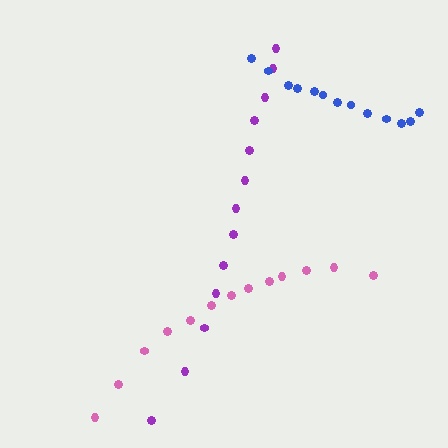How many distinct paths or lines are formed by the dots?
There are 3 distinct paths.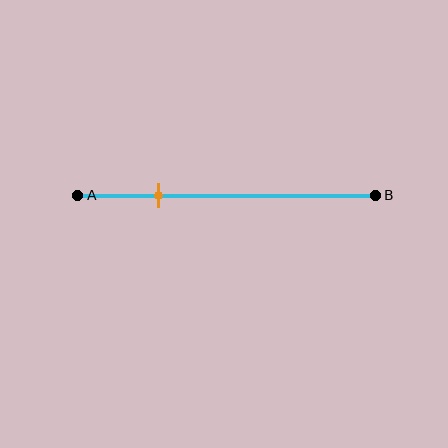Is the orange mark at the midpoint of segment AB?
No, the mark is at about 25% from A, not at the 50% midpoint.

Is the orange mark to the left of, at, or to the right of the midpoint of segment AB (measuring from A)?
The orange mark is to the left of the midpoint of segment AB.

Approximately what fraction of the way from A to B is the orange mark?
The orange mark is approximately 25% of the way from A to B.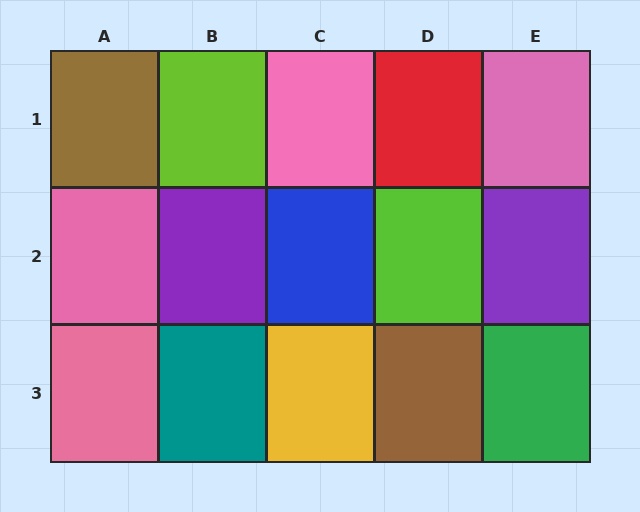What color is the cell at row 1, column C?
Pink.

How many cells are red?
1 cell is red.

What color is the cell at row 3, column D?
Brown.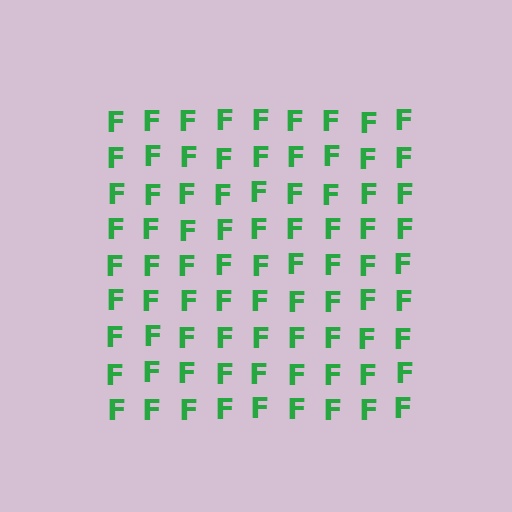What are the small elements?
The small elements are letter F's.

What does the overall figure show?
The overall figure shows a square.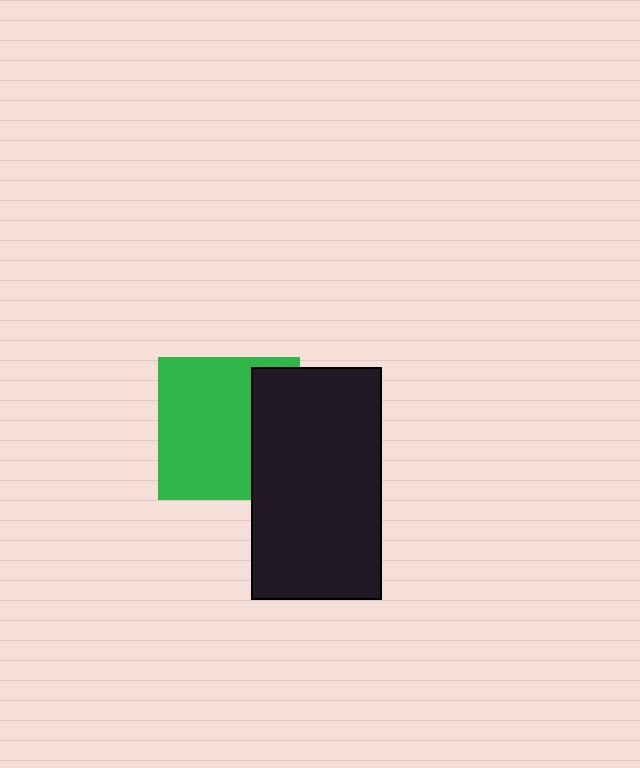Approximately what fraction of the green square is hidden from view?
Roughly 31% of the green square is hidden behind the black rectangle.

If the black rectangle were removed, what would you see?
You would see the complete green square.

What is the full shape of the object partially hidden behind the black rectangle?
The partially hidden object is a green square.